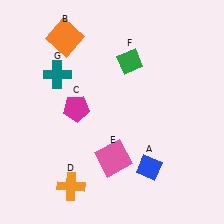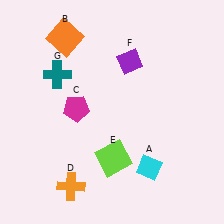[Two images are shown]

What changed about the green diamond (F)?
In Image 1, F is green. In Image 2, it changed to purple.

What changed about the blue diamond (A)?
In Image 1, A is blue. In Image 2, it changed to cyan.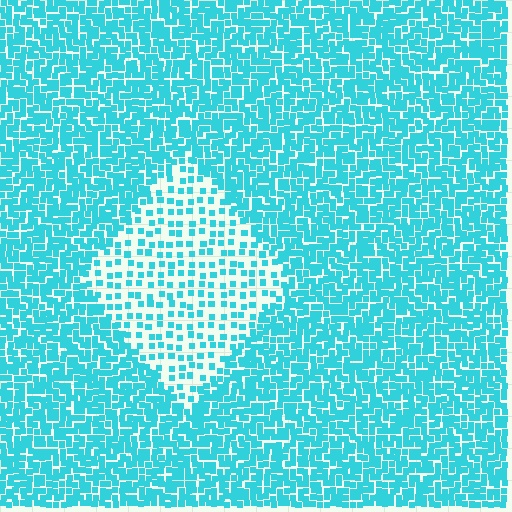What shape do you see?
I see a diamond.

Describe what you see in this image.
The image contains small cyan elements arranged at two different densities. A diamond-shaped region is visible where the elements are less densely packed than the surrounding area.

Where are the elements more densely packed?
The elements are more densely packed outside the diamond boundary.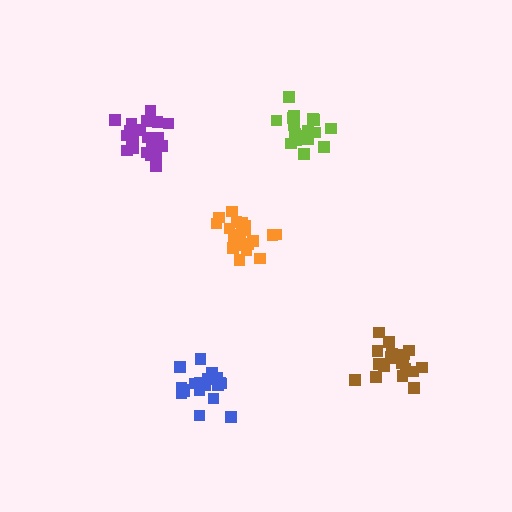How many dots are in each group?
Group 1: 19 dots, Group 2: 20 dots, Group 3: 21 dots, Group 4: 21 dots, Group 5: 20 dots (101 total).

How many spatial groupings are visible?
There are 5 spatial groupings.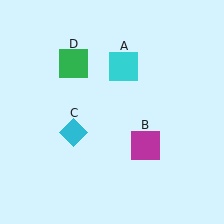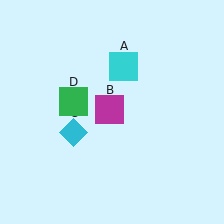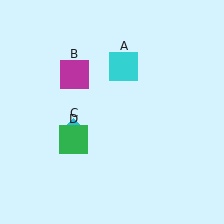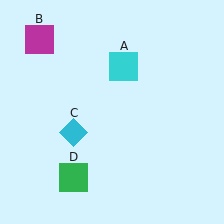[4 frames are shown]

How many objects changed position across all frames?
2 objects changed position: magenta square (object B), green square (object D).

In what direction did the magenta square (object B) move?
The magenta square (object B) moved up and to the left.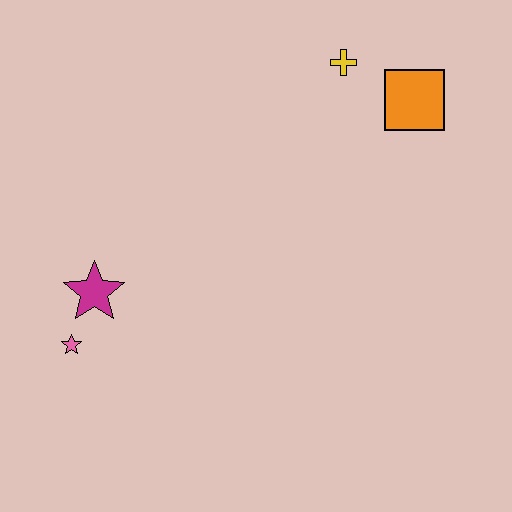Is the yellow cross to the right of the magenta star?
Yes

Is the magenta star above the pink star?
Yes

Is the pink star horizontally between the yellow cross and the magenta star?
No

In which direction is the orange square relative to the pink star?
The orange square is to the right of the pink star.